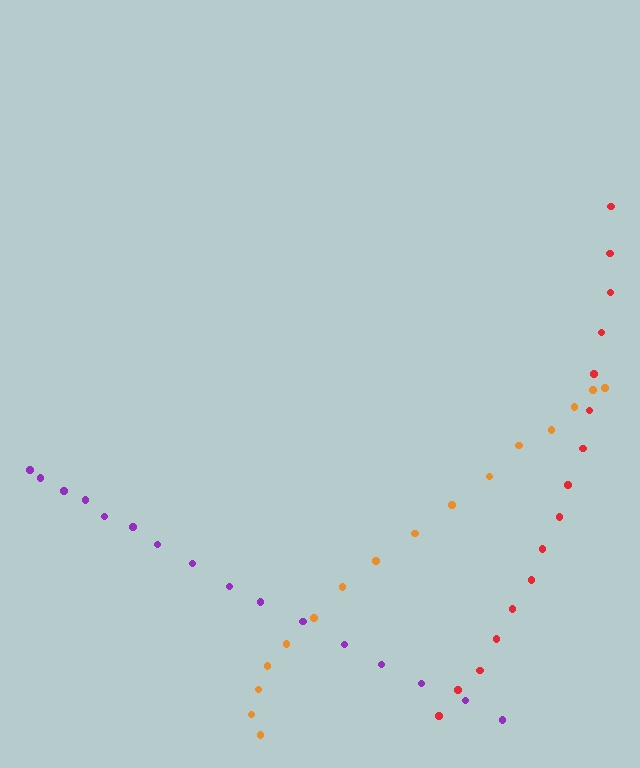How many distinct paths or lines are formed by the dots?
There are 3 distinct paths.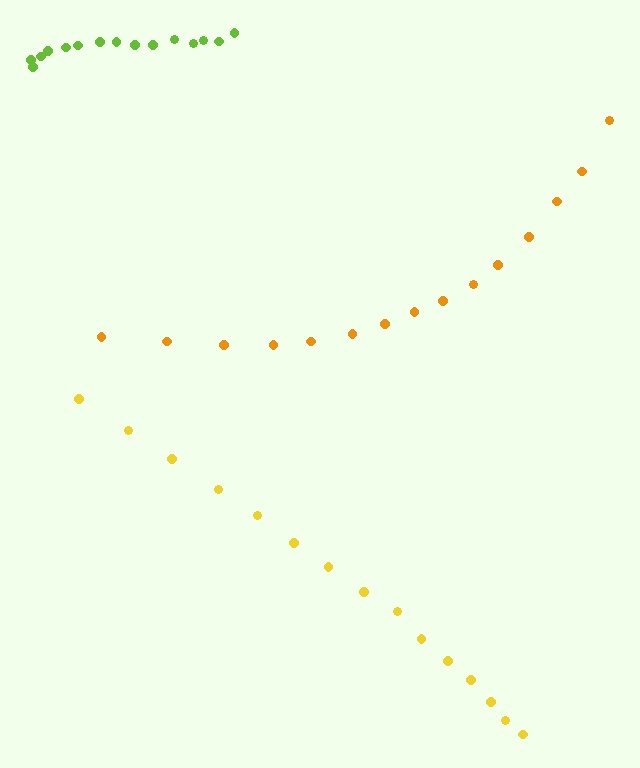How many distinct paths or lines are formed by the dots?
There are 3 distinct paths.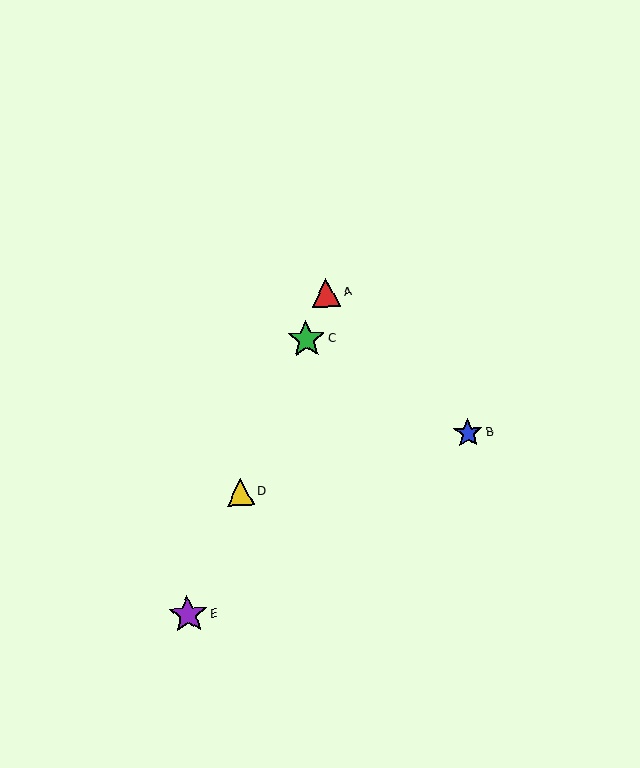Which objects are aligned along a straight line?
Objects A, C, D, E are aligned along a straight line.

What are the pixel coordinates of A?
Object A is at (326, 293).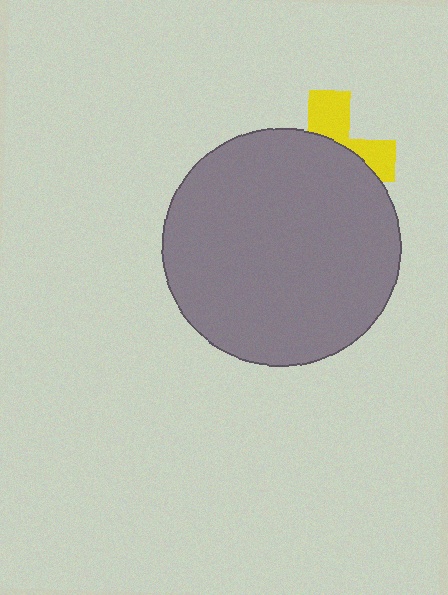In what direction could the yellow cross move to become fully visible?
The yellow cross could move up. That would shift it out from behind the gray circle entirely.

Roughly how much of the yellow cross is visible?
A small part of it is visible (roughly 34%).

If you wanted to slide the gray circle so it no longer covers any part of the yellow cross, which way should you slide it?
Slide it down — that is the most direct way to separate the two shapes.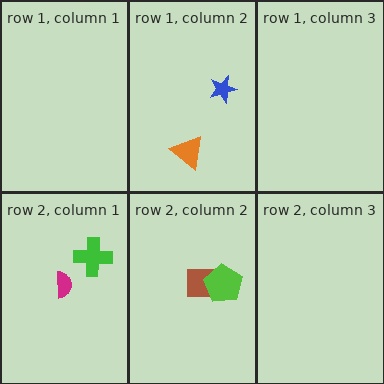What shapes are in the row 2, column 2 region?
The brown square, the lime pentagon.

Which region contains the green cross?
The row 2, column 1 region.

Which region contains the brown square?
The row 2, column 2 region.